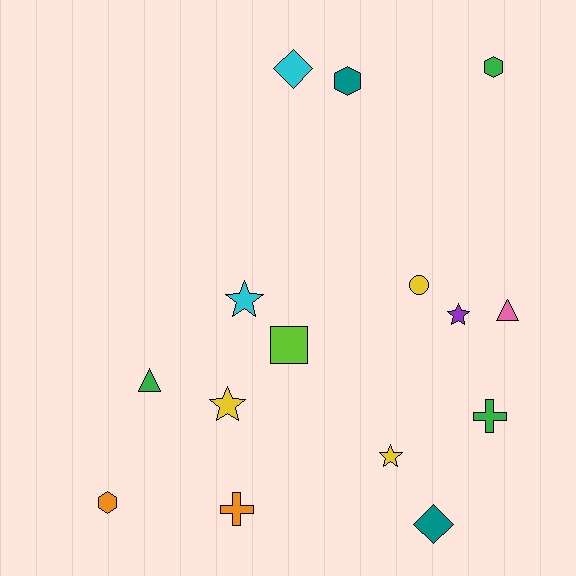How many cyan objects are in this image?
There are 2 cyan objects.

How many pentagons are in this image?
There are no pentagons.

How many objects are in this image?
There are 15 objects.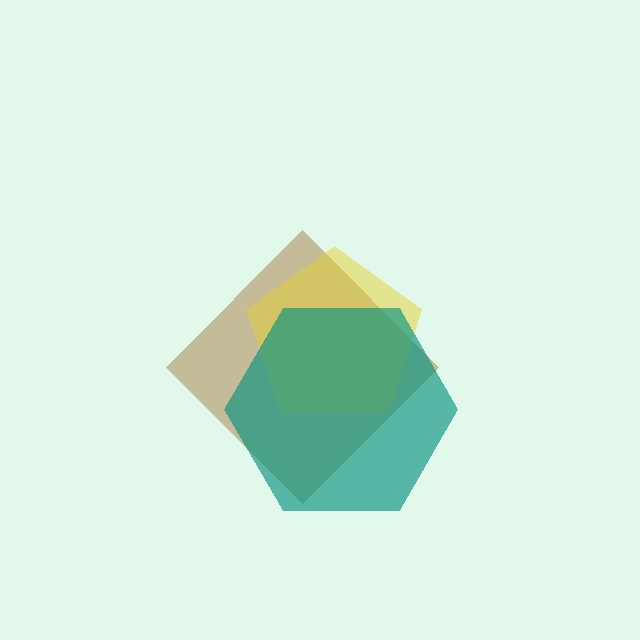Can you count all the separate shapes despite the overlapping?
Yes, there are 3 separate shapes.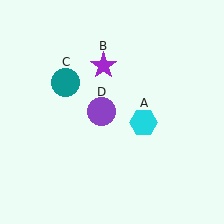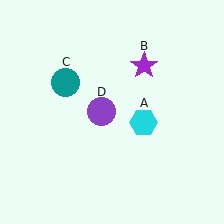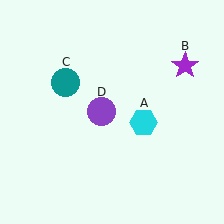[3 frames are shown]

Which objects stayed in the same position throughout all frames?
Cyan hexagon (object A) and teal circle (object C) and purple circle (object D) remained stationary.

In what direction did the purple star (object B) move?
The purple star (object B) moved right.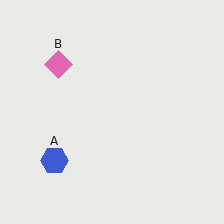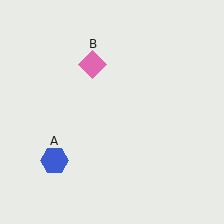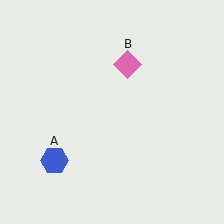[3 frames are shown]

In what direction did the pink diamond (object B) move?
The pink diamond (object B) moved right.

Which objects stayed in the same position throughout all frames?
Blue hexagon (object A) remained stationary.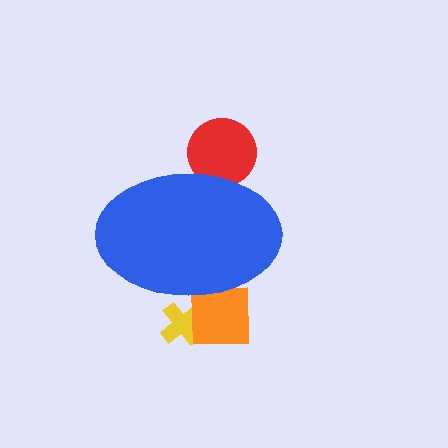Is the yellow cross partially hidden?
Yes, the yellow cross is partially hidden behind the blue ellipse.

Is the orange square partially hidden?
Yes, the orange square is partially hidden behind the blue ellipse.